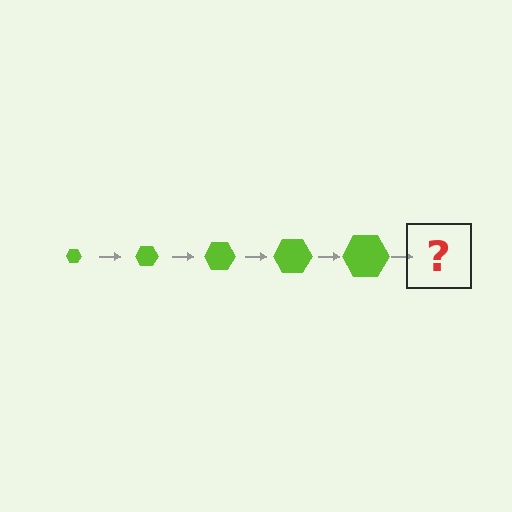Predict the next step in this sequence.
The next step is a lime hexagon, larger than the previous one.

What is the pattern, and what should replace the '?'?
The pattern is that the hexagon gets progressively larger each step. The '?' should be a lime hexagon, larger than the previous one.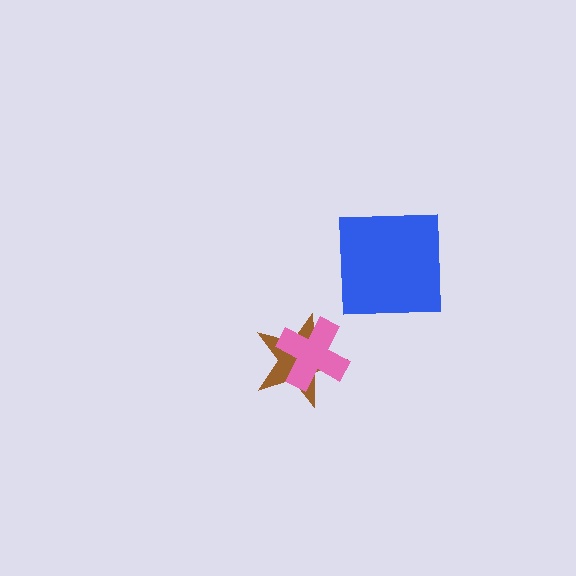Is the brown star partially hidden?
Yes, it is partially covered by another shape.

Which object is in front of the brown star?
The pink cross is in front of the brown star.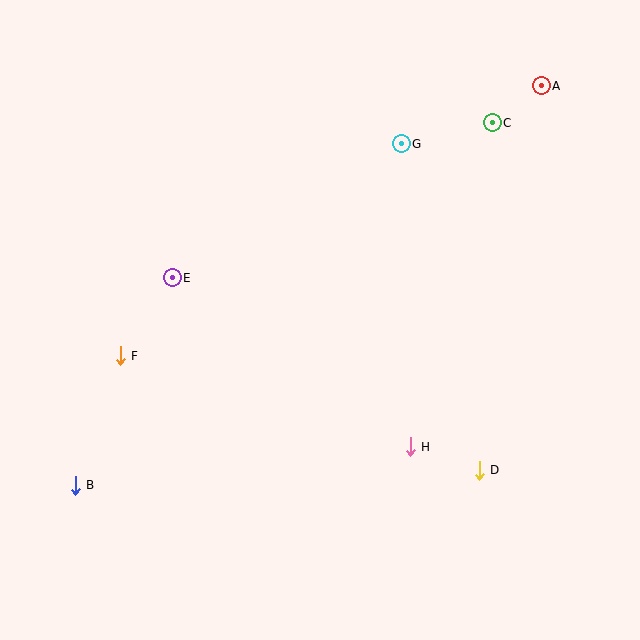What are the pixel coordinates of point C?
Point C is at (492, 123).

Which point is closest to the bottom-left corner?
Point B is closest to the bottom-left corner.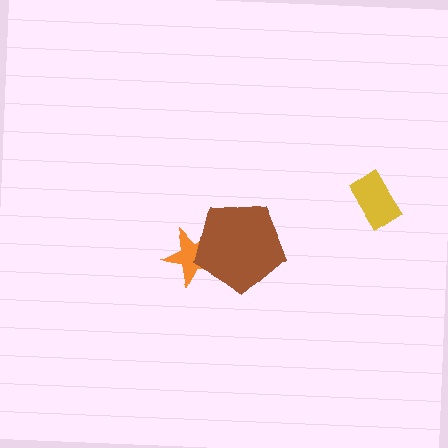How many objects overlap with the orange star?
1 object overlaps with the orange star.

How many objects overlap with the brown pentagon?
1 object overlaps with the brown pentagon.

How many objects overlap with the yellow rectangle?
0 objects overlap with the yellow rectangle.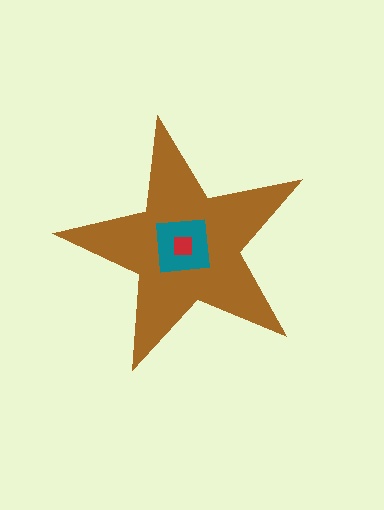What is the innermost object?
The red square.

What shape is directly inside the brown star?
The teal square.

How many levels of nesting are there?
3.